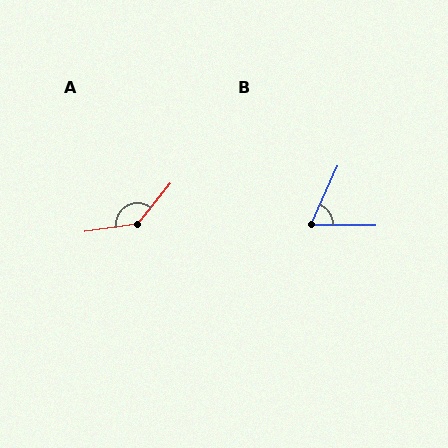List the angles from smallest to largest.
B (67°), A (138°).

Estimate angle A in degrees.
Approximately 138 degrees.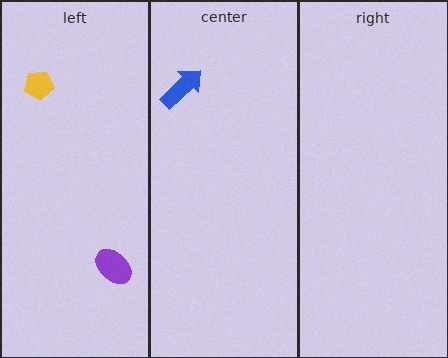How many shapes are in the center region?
1.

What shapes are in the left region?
The yellow pentagon, the purple ellipse.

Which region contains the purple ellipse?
The left region.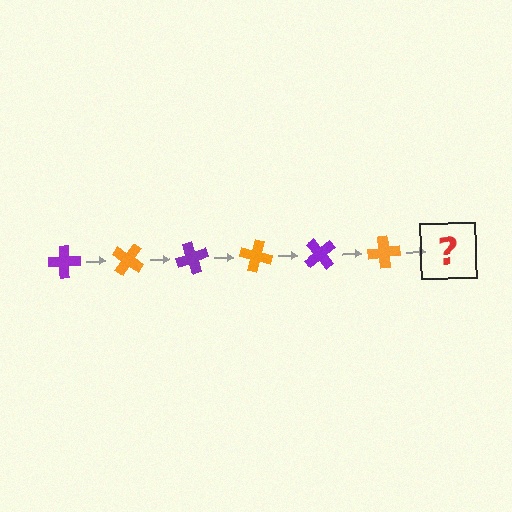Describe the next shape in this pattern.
It should be a purple cross, rotated 210 degrees from the start.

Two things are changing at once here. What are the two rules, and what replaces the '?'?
The two rules are that it rotates 35 degrees each step and the color cycles through purple and orange. The '?' should be a purple cross, rotated 210 degrees from the start.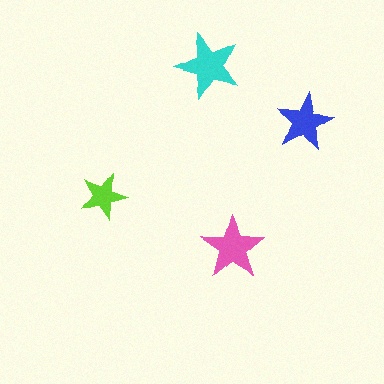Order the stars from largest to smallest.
the cyan one, the pink one, the blue one, the lime one.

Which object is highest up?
The cyan star is topmost.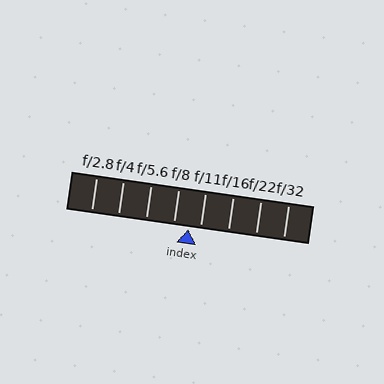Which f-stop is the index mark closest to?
The index mark is closest to f/11.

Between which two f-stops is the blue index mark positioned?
The index mark is between f/8 and f/11.